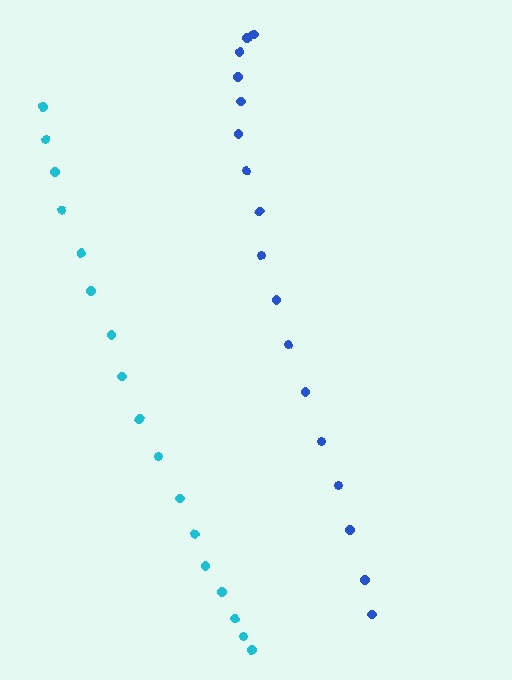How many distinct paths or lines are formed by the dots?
There are 2 distinct paths.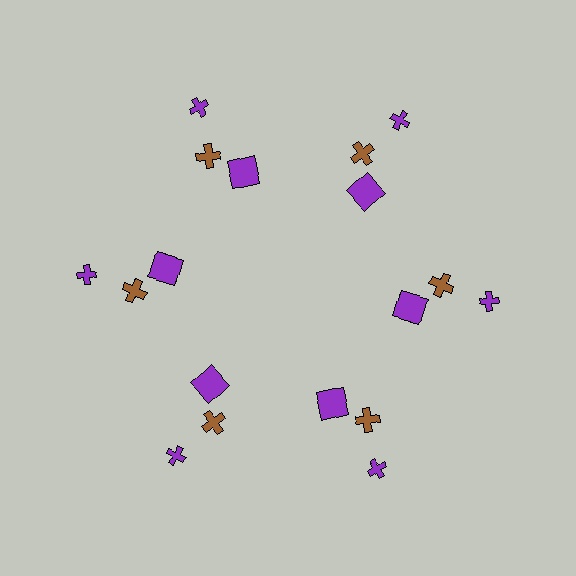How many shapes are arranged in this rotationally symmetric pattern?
There are 18 shapes, arranged in 6 groups of 3.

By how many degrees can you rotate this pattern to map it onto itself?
The pattern maps onto itself every 60 degrees of rotation.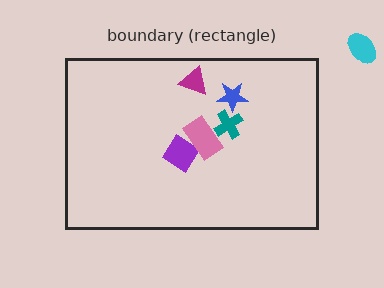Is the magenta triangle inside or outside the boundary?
Inside.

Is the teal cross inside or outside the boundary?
Inside.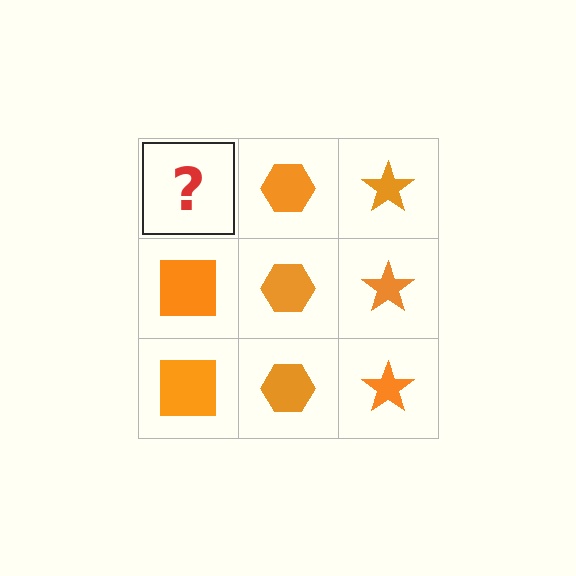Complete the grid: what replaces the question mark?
The question mark should be replaced with an orange square.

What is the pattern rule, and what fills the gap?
The rule is that each column has a consistent shape. The gap should be filled with an orange square.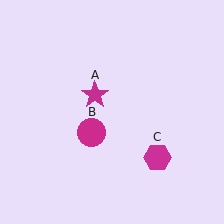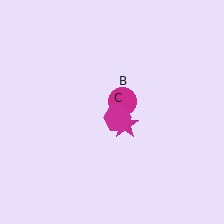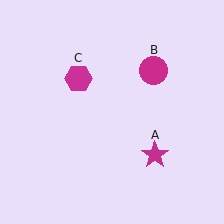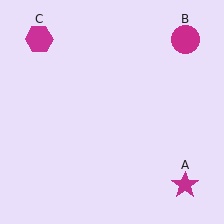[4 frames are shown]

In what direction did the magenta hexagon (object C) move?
The magenta hexagon (object C) moved up and to the left.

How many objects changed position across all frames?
3 objects changed position: magenta star (object A), magenta circle (object B), magenta hexagon (object C).